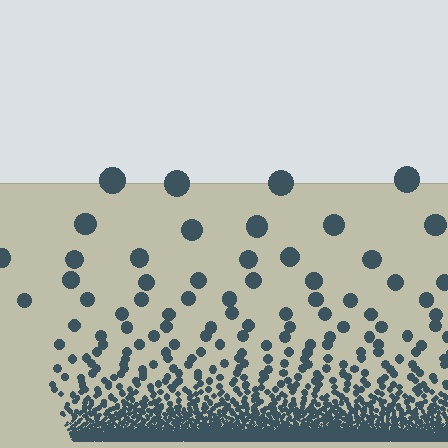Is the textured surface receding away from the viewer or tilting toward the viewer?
The surface appears to tilt toward the viewer. Texture elements get larger and sparser toward the top.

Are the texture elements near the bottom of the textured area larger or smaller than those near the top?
Smaller. The gradient is inverted — elements near the bottom are smaller and denser.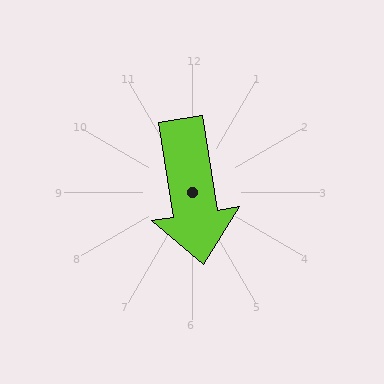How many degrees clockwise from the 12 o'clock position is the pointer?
Approximately 171 degrees.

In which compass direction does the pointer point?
South.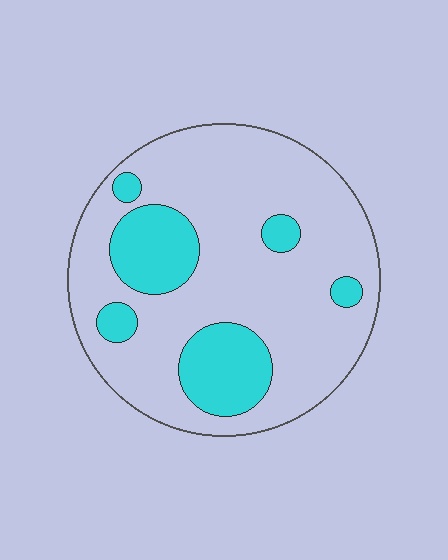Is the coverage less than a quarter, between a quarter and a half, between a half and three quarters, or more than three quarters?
Less than a quarter.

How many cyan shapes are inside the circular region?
6.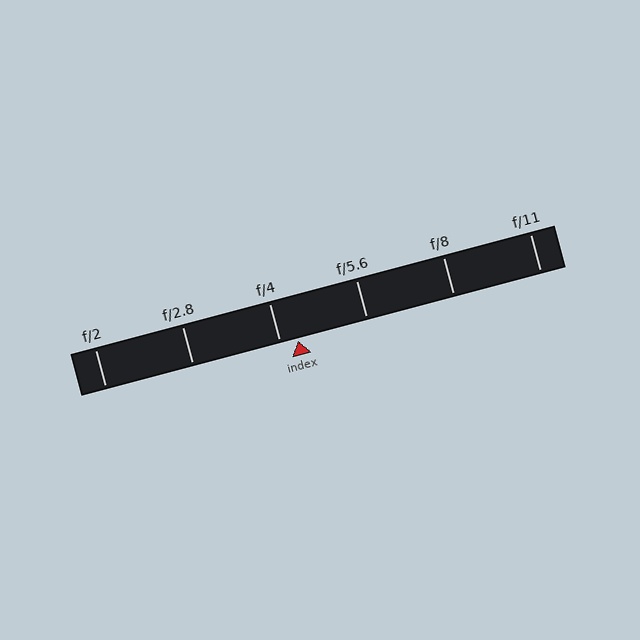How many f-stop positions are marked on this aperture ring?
There are 6 f-stop positions marked.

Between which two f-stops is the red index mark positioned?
The index mark is between f/4 and f/5.6.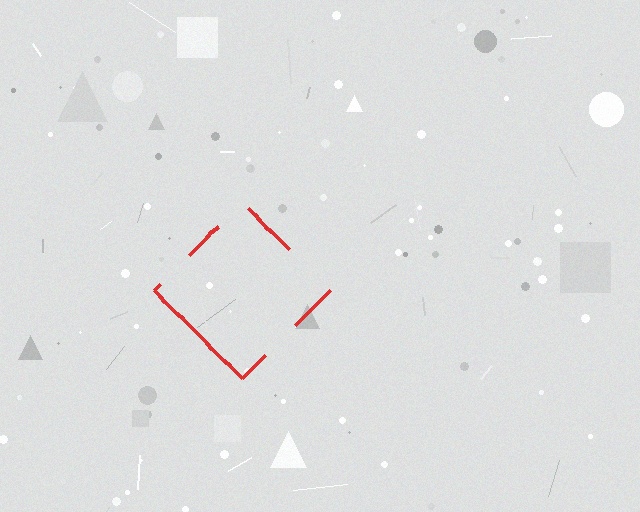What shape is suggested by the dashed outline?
The dashed outline suggests a diamond.